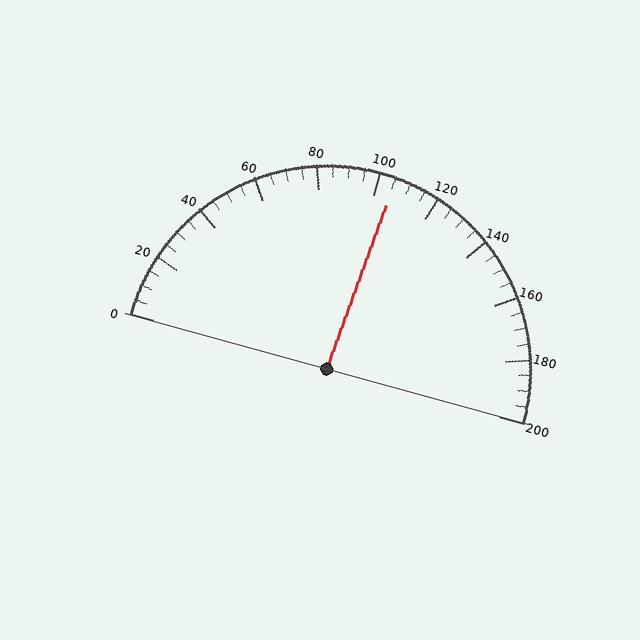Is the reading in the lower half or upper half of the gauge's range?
The reading is in the upper half of the range (0 to 200).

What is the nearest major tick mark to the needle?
The nearest major tick mark is 100.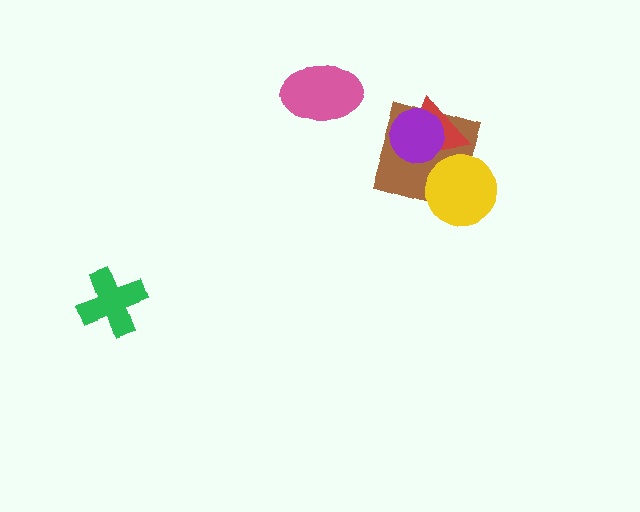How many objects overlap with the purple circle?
2 objects overlap with the purple circle.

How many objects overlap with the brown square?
3 objects overlap with the brown square.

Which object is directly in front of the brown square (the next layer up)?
The red triangle is directly in front of the brown square.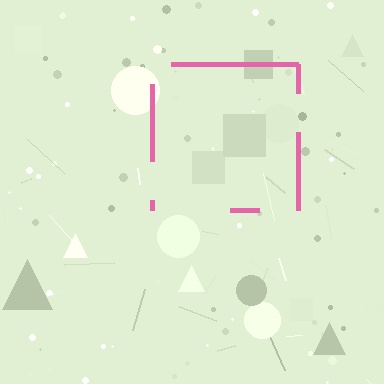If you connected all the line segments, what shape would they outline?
They would outline a square.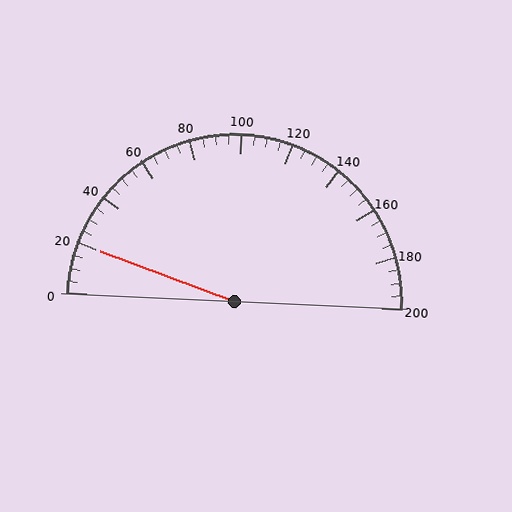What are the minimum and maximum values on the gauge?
The gauge ranges from 0 to 200.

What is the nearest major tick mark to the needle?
The nearest major tick mark is 20.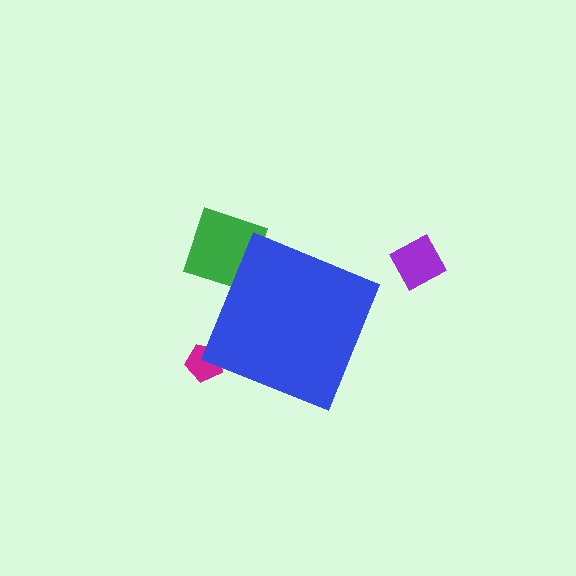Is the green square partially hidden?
Yes, the green square is partially hidden behind the blue diamond.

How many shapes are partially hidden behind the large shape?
2 shapes are partially hidden.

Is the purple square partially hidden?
No, the purple square is fully visible.